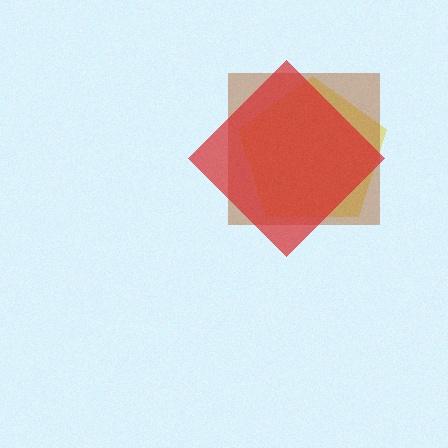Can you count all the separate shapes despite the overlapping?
Yes, there are 3 separate shapes.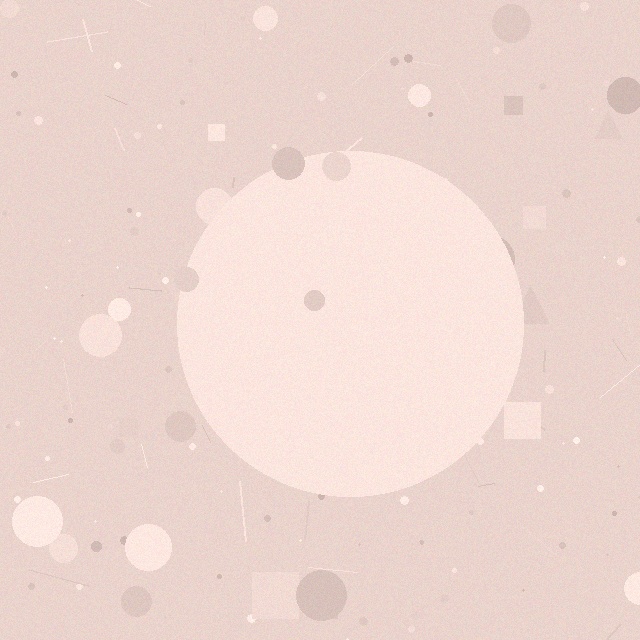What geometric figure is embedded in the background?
A circle is embedded in the background.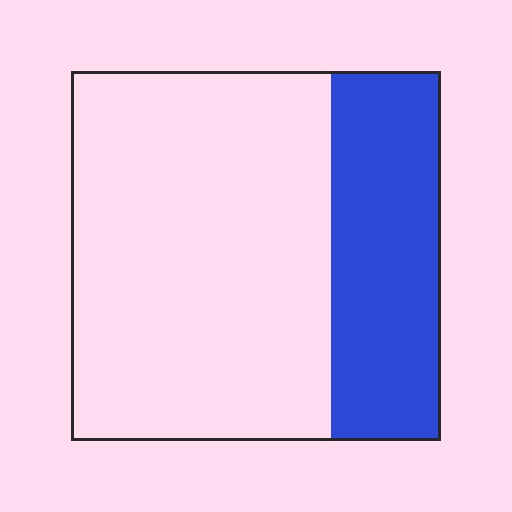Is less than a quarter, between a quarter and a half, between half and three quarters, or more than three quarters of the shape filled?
Between a quarter and a half.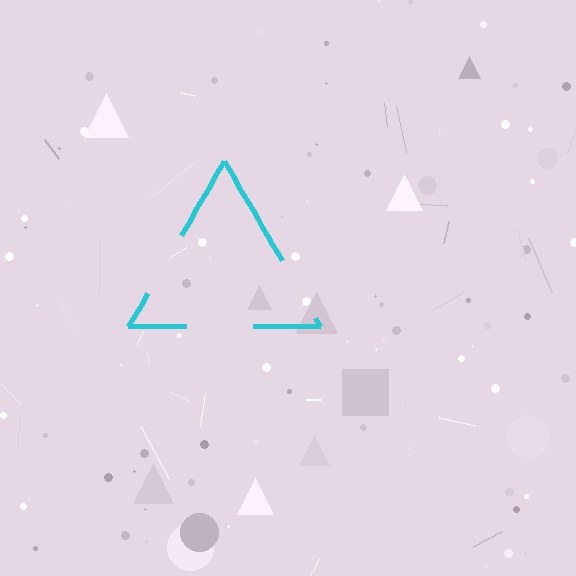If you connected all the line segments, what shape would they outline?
They would outline a triangle.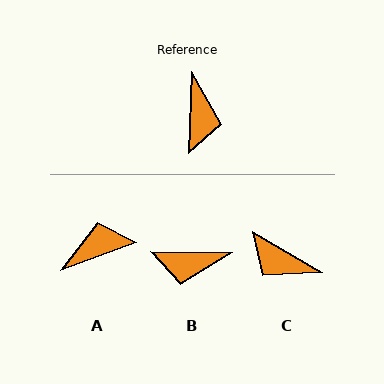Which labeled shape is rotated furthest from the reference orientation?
C, about 118 degrees away.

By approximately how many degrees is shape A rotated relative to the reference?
Approximately 112 degrees counter-clockwise.